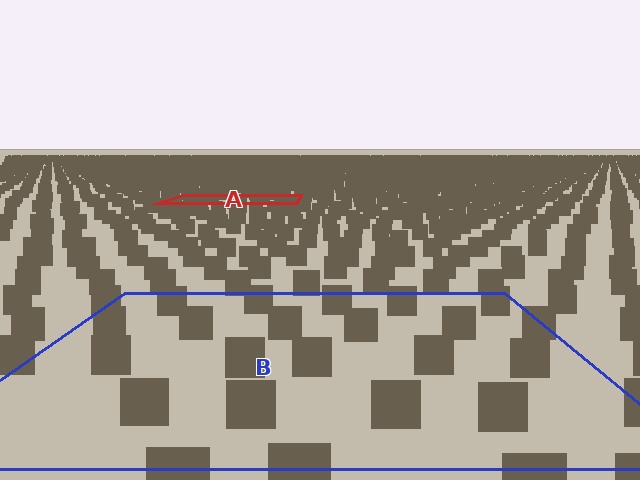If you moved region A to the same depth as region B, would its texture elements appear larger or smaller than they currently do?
They would appear larger. At a closer depth, the same texture elements are projected at a bigger on-screen size.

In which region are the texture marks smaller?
The texture marks are smaller in region A, because it is farther away.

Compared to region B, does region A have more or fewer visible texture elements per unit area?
Region A has more texture elements per unit area — they are packed more densely because it is farther away.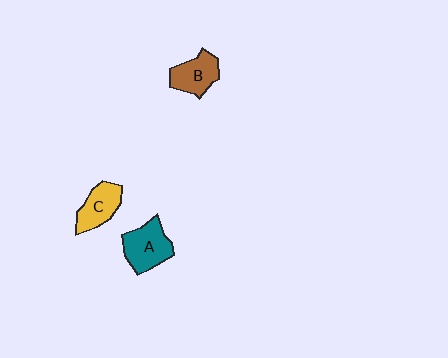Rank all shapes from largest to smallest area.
From largest to smallest: A (teal), B (brown), C (yellow).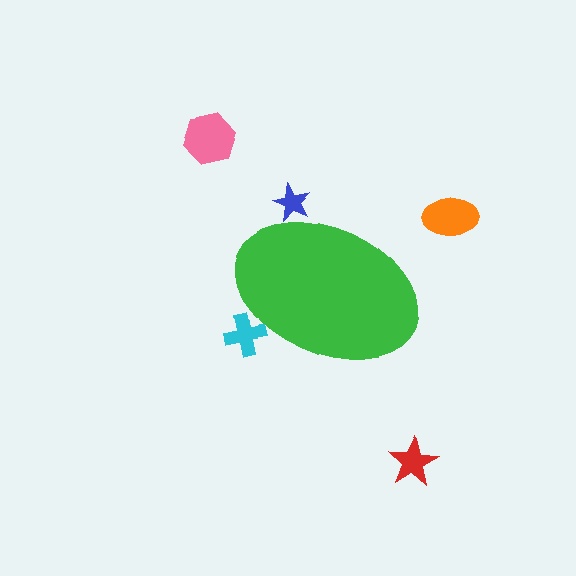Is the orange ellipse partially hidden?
No, the orange ellipse is fully visible.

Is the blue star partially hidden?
Yes, the blue star is partially hidden behind the green ellipse.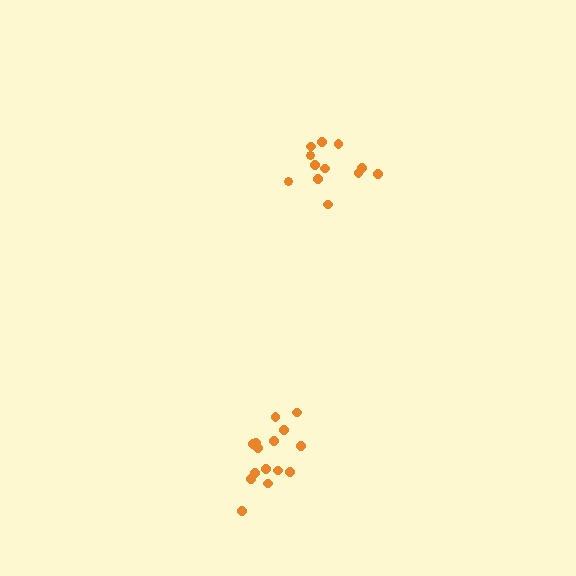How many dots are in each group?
Group 1: 15 dots, Group 2: 12 dots (27 total).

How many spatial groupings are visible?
There are 2 spatial groupings.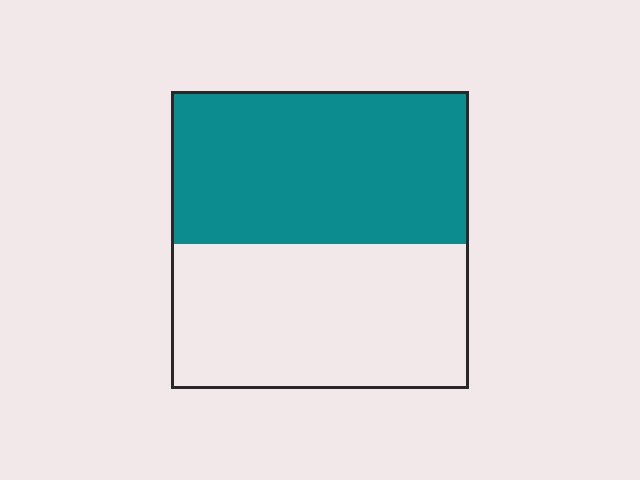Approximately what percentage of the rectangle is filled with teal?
Approximately 50%.